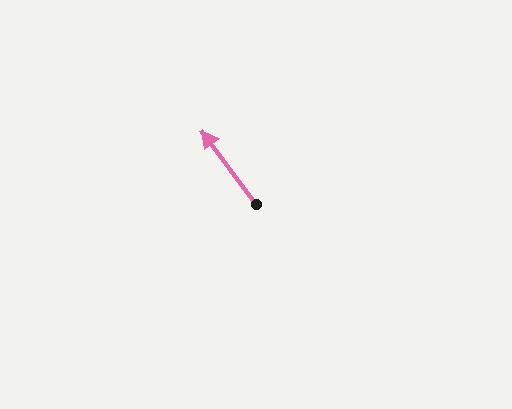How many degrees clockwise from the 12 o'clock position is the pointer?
Approximately 324 degrees.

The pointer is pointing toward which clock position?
Roughly 11 o'clock.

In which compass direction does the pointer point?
Northwest.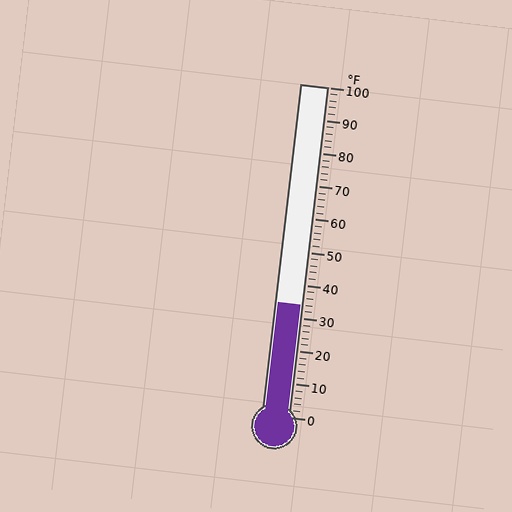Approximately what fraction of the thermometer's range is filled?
The thermometer is filled to approximately 35% of its range.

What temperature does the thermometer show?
The thermometer shows approximately 34°F.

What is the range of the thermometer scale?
The thermometer scale ranges from 0°F to 100°F.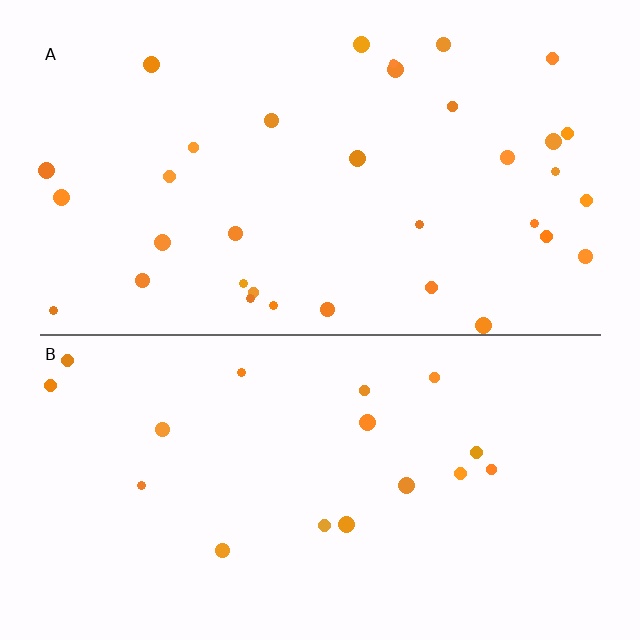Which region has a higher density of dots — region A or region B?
A (the top).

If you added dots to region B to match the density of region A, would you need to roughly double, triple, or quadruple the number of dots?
Approximately double.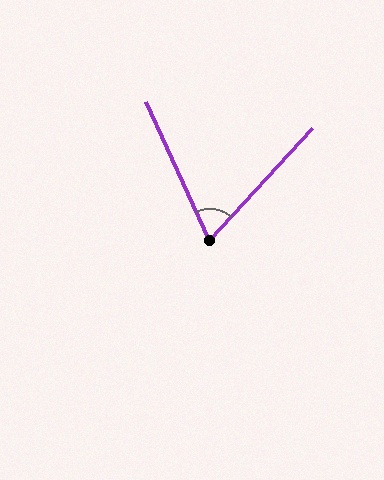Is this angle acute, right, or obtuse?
It is acute.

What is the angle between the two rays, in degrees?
Approximately 67 degrees.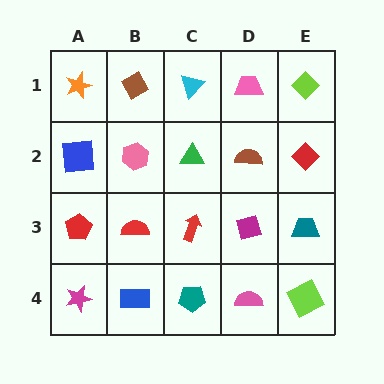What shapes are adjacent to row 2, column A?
An orange star (row 1, column A), a red pentagon (row 3, column A), a pink hexagon (row 2, column B).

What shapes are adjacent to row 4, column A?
A red pentagon (row 3, column A), a blue rectangle (row 4, column B).